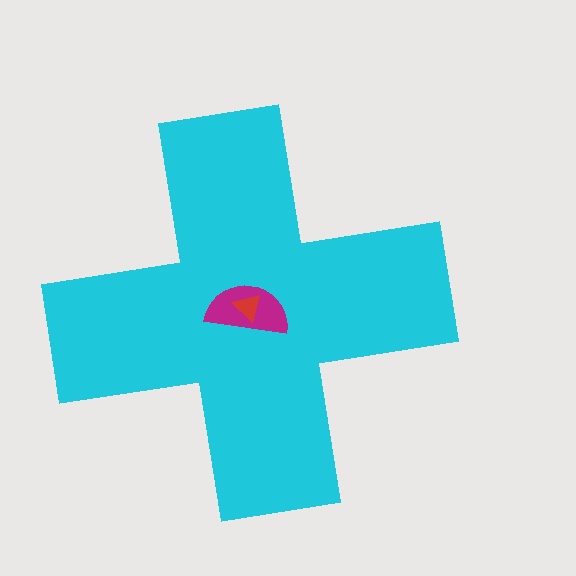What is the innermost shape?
The red triangle.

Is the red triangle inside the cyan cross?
Yes.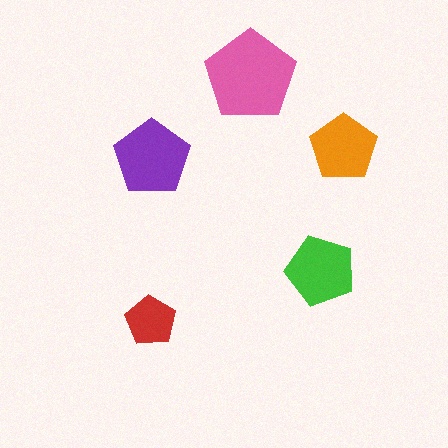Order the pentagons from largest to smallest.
the pink one, the purple one, the green one, the orange one, the red one.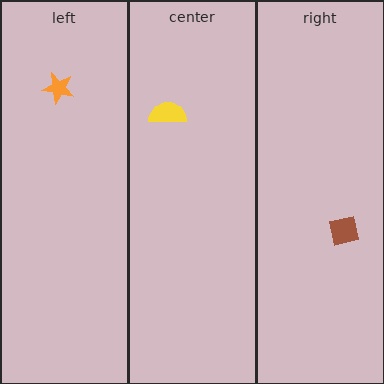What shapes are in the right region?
The brown square.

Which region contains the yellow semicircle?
The center region.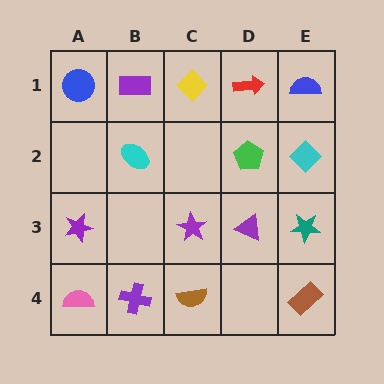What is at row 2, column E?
A cyan diamond.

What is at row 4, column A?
A pink semicircle.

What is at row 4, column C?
A brown semicircle.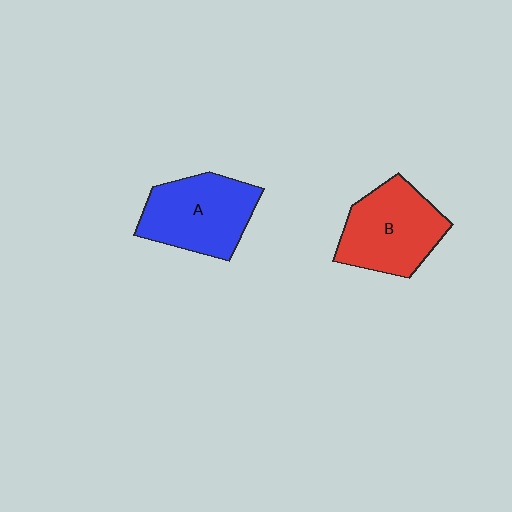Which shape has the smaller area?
Shape B (red).